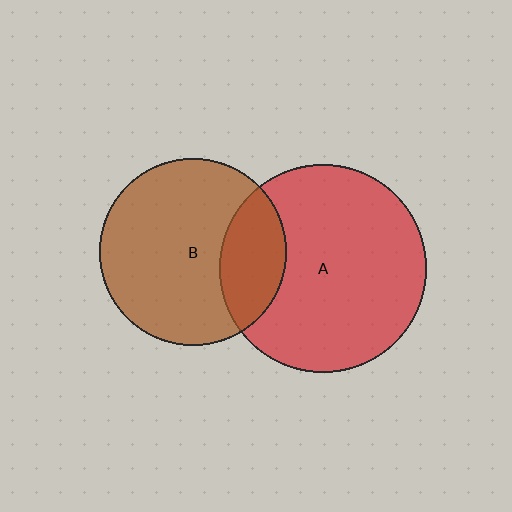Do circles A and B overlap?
Yes.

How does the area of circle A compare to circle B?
Approximately 1.2 times.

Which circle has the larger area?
Circle A (red).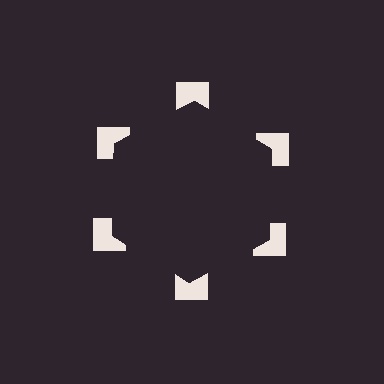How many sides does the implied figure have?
6 sides.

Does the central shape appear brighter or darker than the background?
It typically appears slightly darker than the background, even though no actual brightness change is drawn.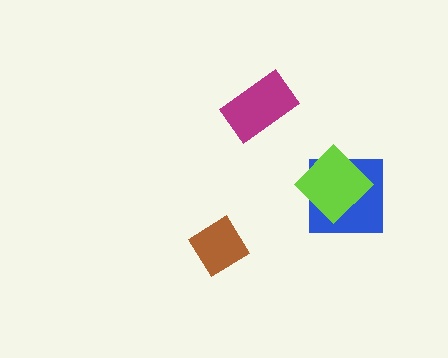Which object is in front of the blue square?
The lime diamond is in front of the blue square.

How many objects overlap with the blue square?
1 object overlaps with the blue square.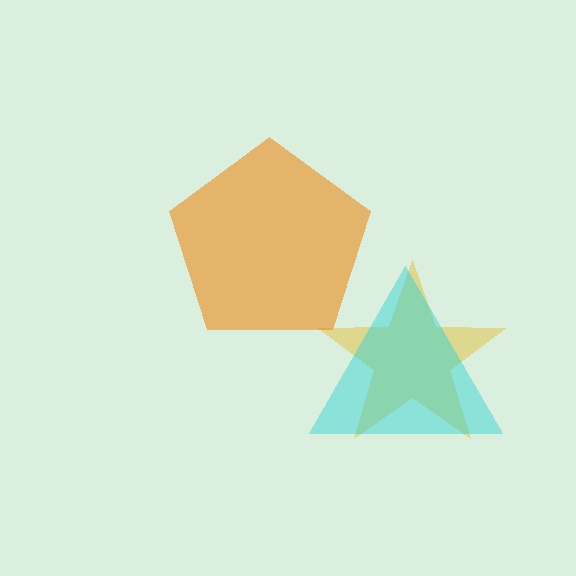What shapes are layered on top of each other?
The layered shapes are: a yellow star, an orange pentagon, a cyan triangle.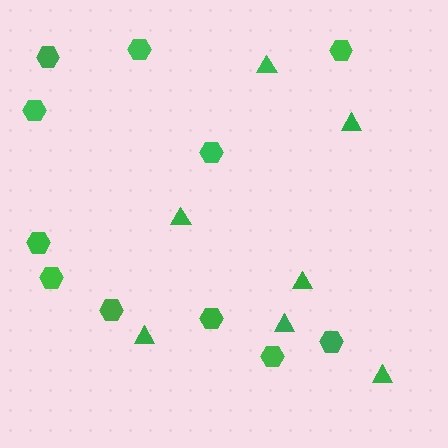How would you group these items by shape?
There are 2 groups: one group of triangles (7) and one group of hexagons (11).